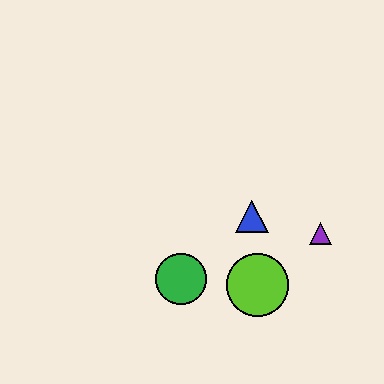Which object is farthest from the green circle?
The purple triangle is farthest from the green circle.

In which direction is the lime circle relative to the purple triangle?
The lime circle is to the left of the purple triangle.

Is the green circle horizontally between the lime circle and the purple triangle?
No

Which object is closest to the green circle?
The lime circle is closest to the green circle.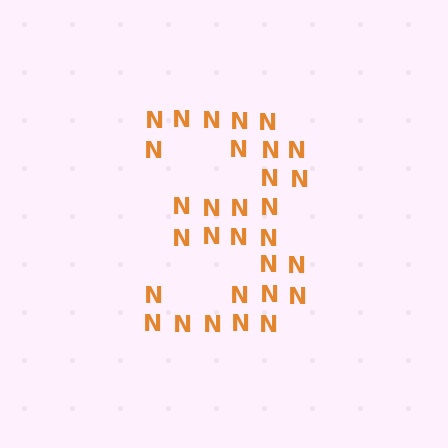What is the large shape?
The large shape is the digit 3.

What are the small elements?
The small elements are letter N's.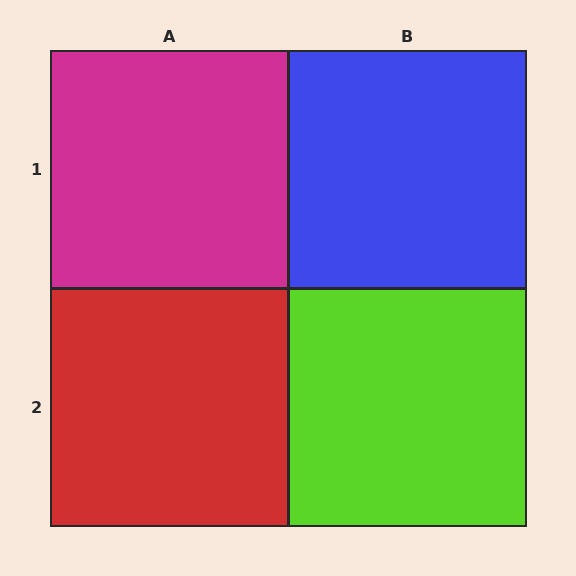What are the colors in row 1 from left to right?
Magenta, blue.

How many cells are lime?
1 cell is lime.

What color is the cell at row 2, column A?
Red.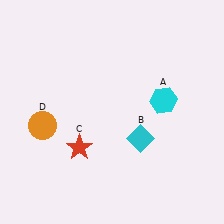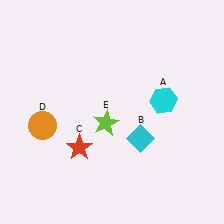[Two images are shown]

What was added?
A lime star (E) was added in Image 2.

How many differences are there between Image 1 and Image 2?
There is 1 difference between the two images.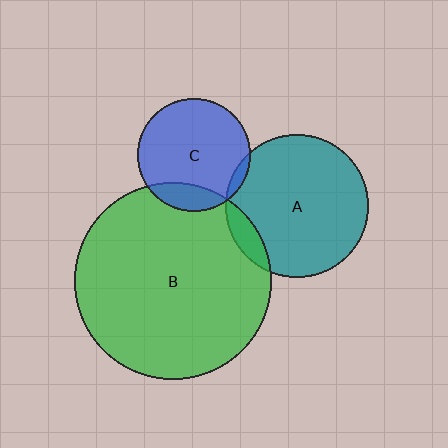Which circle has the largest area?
Circle B (green).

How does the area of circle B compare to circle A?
Approximately 1.9 times.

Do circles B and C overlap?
Yes.